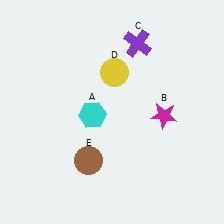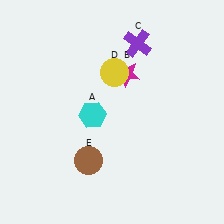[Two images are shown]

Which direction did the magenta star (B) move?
The magenta star (B) moved up.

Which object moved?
The magenta star (B) moved up.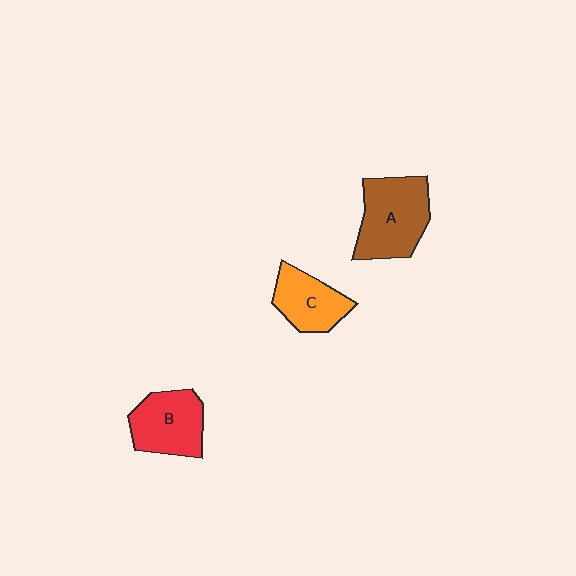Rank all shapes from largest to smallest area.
From largest to smallest: A (brown), B (red), C (orange).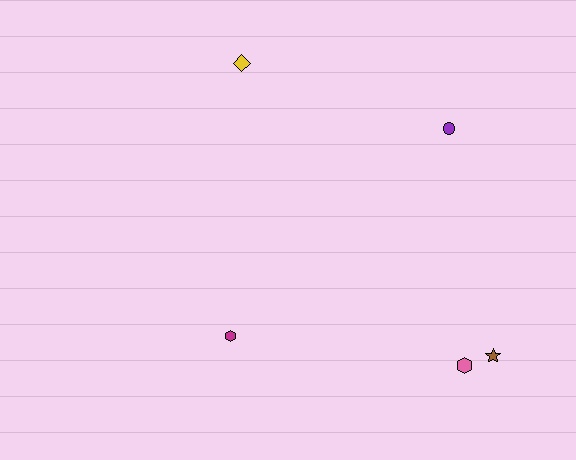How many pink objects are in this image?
There is 1 pink object.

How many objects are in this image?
There are 5 objects.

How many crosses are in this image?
There are no crosses.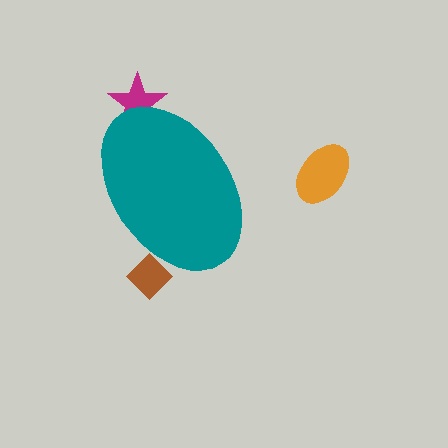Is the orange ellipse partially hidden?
No, the orange ellipse is fully visible.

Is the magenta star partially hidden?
Yes, the magenta star is partially hidden behind the teal ellipse.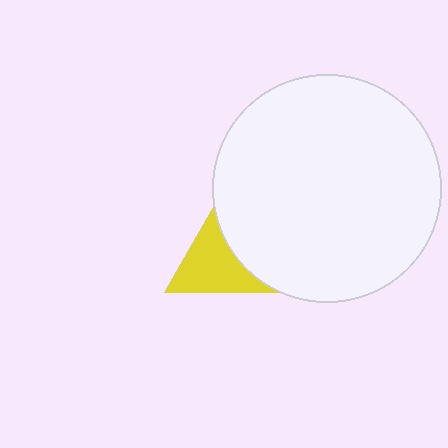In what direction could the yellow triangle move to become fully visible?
The yellow triangle could move left. That would shift it out from behind the white circle entirely.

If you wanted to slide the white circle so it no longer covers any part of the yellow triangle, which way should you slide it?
Slide it right — that is the most direct way to separate the two shapes.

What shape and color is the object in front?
The object in front is a white circle.